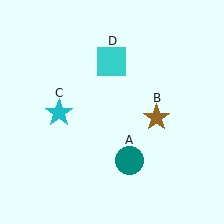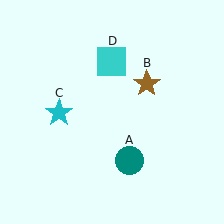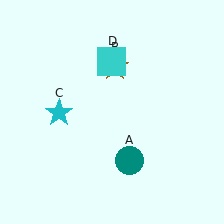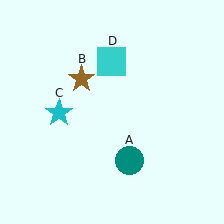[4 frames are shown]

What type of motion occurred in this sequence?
The brown star (object B) rotated counterclockwise around the center of the scene.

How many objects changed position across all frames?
1 object changed position: brown star (object B).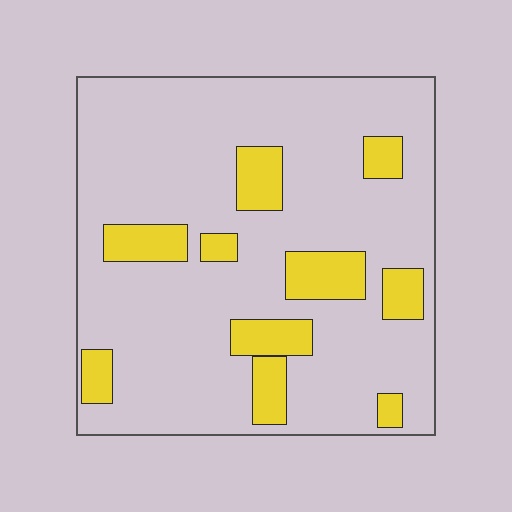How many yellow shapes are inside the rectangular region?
10.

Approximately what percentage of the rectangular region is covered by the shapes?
Approximately 20%.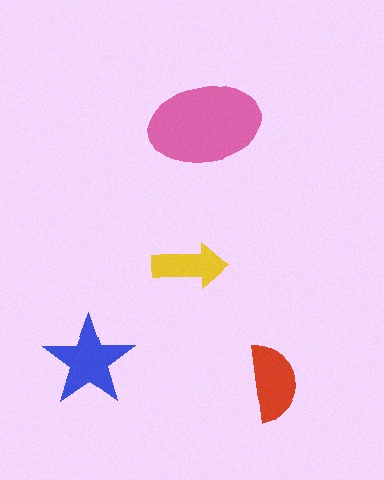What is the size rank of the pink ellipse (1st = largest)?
1st.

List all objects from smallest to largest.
The yellow arrow, the red semicircle, the blue star, the pink ellipse.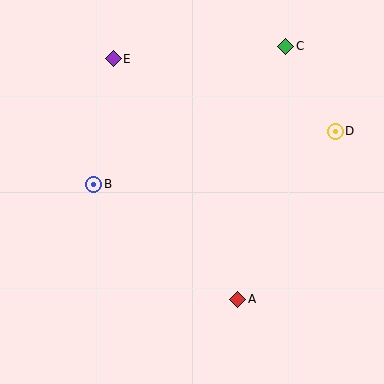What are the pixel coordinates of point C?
Point C is at (286, 46).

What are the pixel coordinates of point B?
Point B is at (94, 184).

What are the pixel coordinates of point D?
Point D is at (335, 131).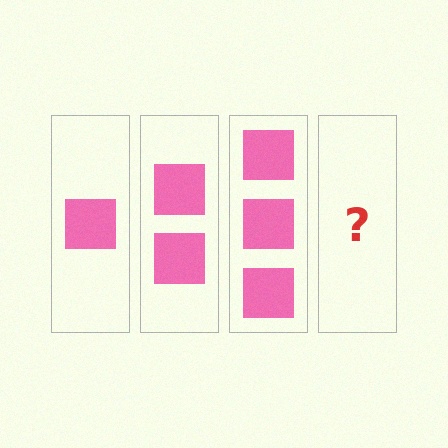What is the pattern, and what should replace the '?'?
The pattern is that each step adds one more square. The '?' should be 4 squares.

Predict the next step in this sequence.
The next step is 4 squares.